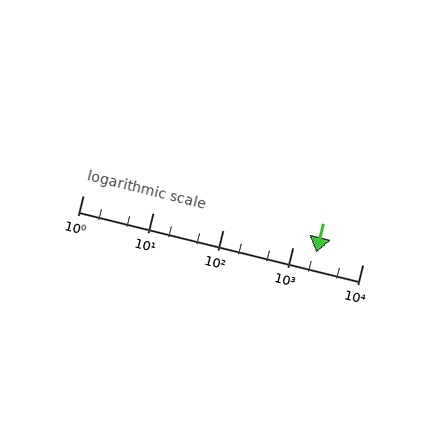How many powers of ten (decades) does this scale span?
The scale spans 4 decades, from 1 to 10000.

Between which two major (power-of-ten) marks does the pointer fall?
The pointer is between 1000 and 10000.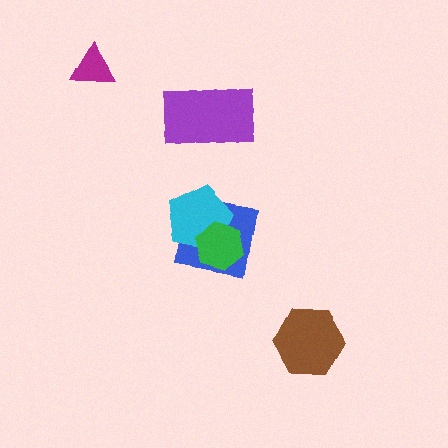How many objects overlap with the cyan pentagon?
2 objects overlap with the cyan pentagon.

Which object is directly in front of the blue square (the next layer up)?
The cyan pentagon is directly in front of the blue square.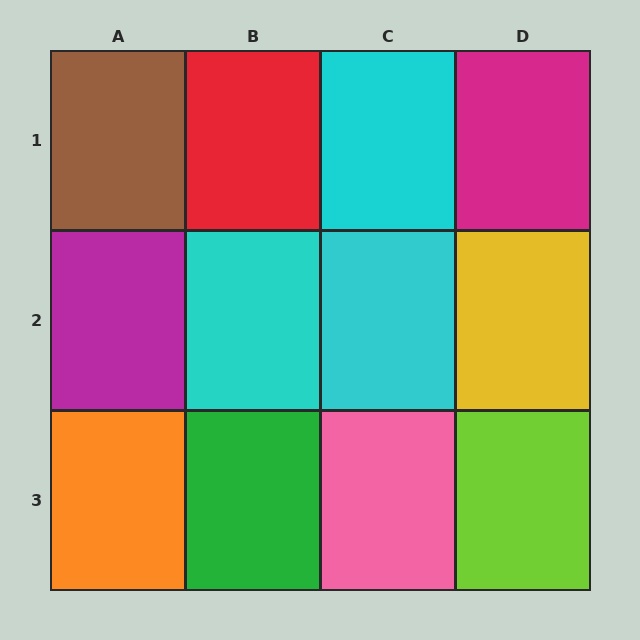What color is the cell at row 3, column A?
Orange.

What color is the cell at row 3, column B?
Green.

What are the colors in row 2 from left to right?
Magenta, cyan, cyan, yellow.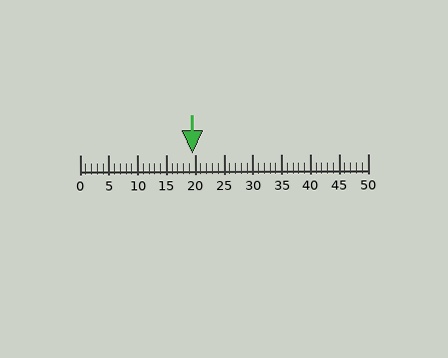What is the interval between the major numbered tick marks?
The major tick marks are spaced 5 units apart.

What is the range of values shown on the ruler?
The ruler shows values from 0 to 50.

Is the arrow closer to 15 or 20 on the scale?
The arrow is closer to 20.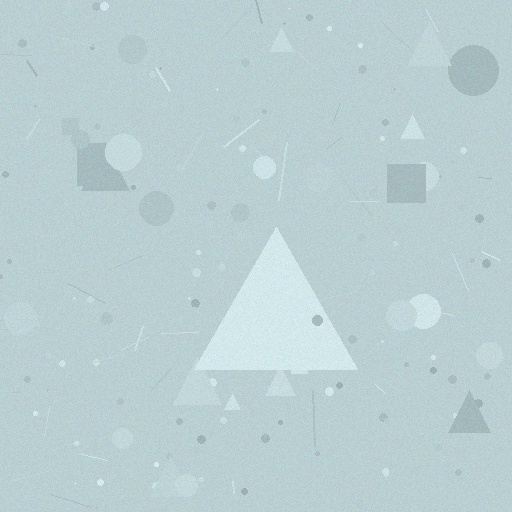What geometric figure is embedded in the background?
A triangle is embedded in the background.